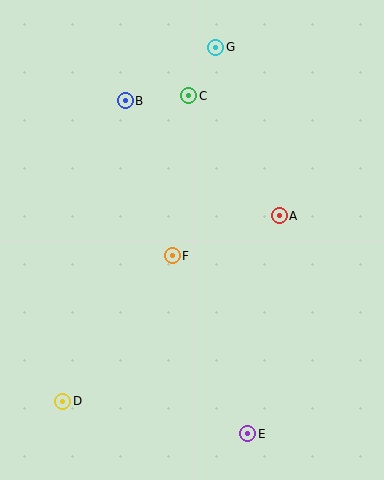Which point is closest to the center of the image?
Point F at (172, 256) is closest to the center.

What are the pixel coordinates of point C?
Point C is at (189, 96).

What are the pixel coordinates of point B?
Point B is at (125, 101).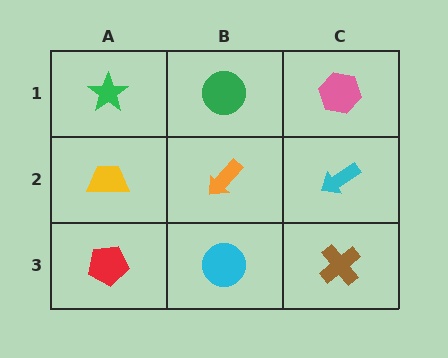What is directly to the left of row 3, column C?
A cyan circle.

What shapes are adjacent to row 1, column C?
A cyan arrow (row 2, column C), a green circle (row 1, column B).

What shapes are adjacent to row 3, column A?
A yellow trapezoid (row 2, column A), a cyan circle (row 3, column B).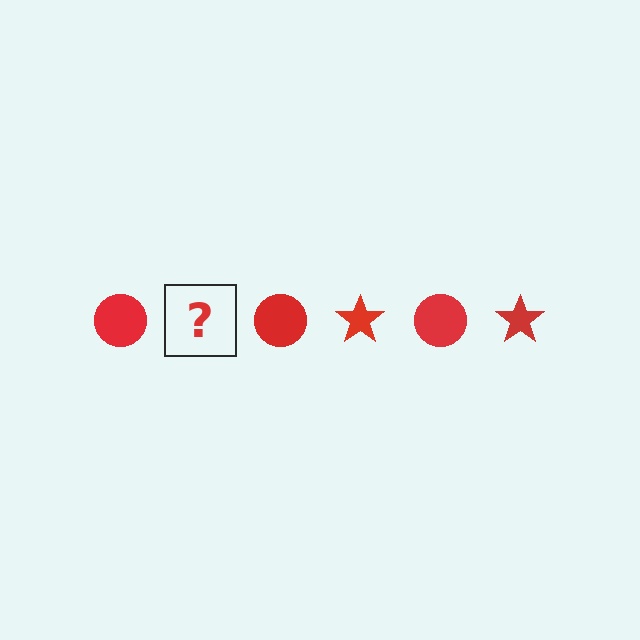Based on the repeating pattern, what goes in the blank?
The blank should be a red star.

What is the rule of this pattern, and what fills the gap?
The rule is that the pattern cycles through circle, star shapes in red. The gap should be filled with a red star.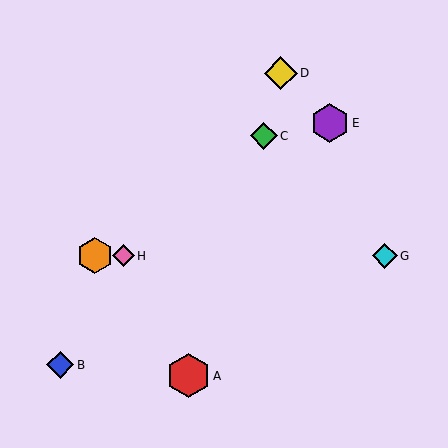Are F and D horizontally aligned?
No, F is at y≈256 and D is at y≈73.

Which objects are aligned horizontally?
Objects F, G, H are aligned horizontally.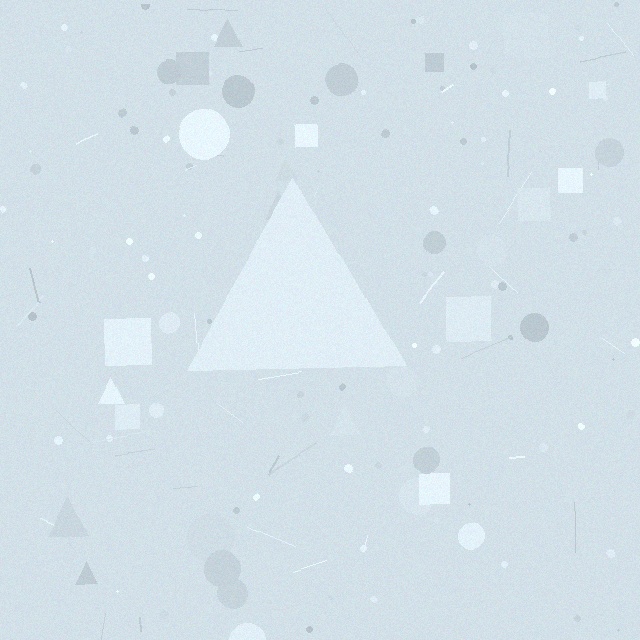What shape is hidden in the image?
A triangle is hidden in the image.